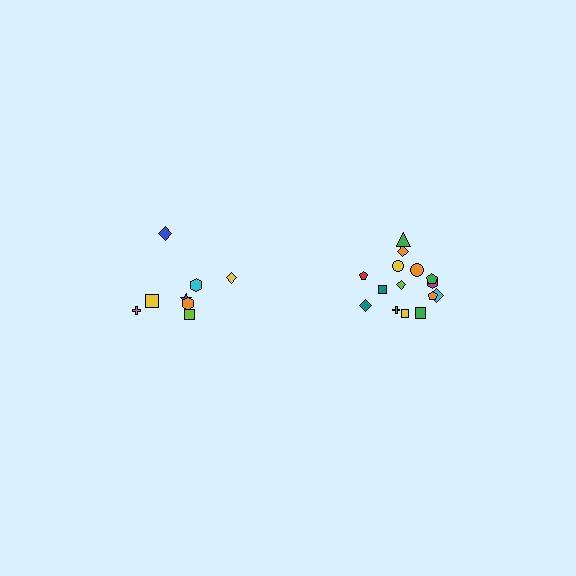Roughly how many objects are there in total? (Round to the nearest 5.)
Roughly 25 objects in total.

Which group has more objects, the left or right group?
The right group.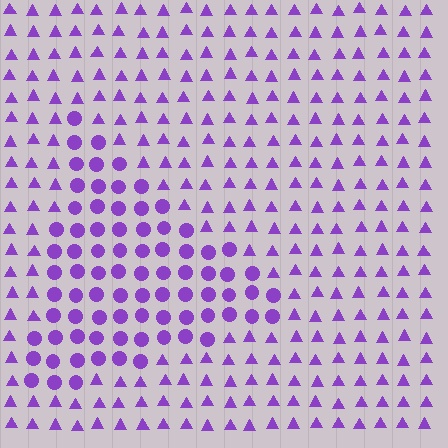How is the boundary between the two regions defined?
The boundary is defined by a change in element shape: circles inside vs. triangles outside. All elements share the same color and spacing.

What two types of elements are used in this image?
The image uses circles inside the triangle region and triangles outside it.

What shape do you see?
I see a triangle.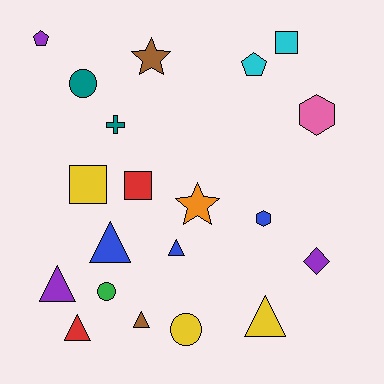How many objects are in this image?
There are 20 objects.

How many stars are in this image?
There are 2 stars.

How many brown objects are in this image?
There are 2 brown objects.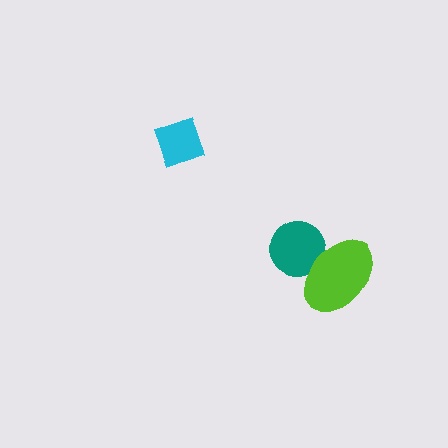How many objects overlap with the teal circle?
1 object overlaps with the teal circle.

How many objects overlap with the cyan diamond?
0 objects overlap with the cyan diamond.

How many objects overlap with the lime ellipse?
1 object overlaps with the lime ellipse.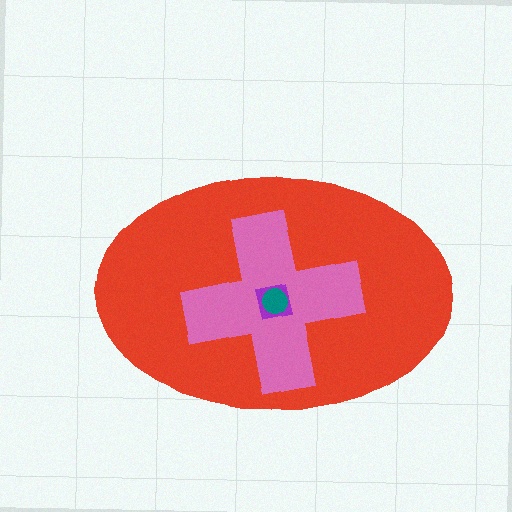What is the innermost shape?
The teal circle.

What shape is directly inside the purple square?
The teal circle.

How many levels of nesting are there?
4.